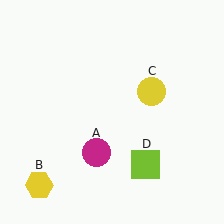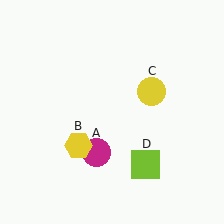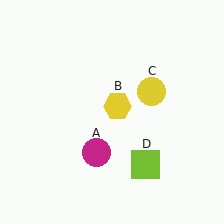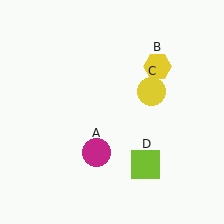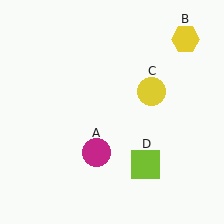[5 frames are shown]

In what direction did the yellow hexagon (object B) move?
The yellow hexagon (object B) moved up and to the right.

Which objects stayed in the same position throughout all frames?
Magenta circle (object A) and yellow circle (object C) and lime square (object D) remained stationary.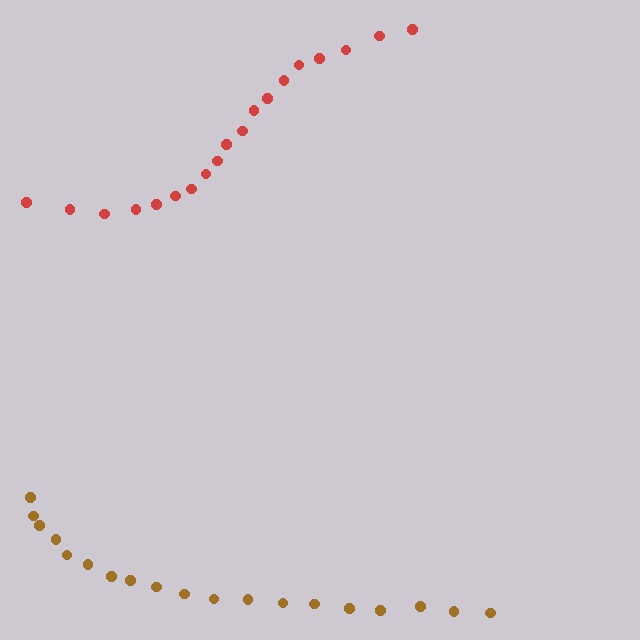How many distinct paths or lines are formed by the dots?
There are 2 distinct paths.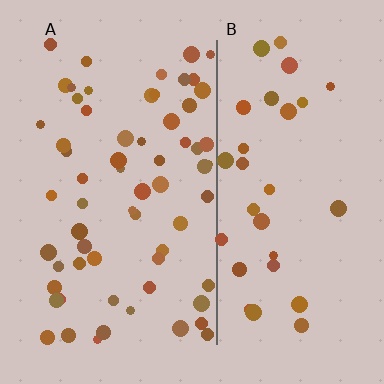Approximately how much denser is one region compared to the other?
Approximately 2.0× — region A over region B.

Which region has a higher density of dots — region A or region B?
A (the left).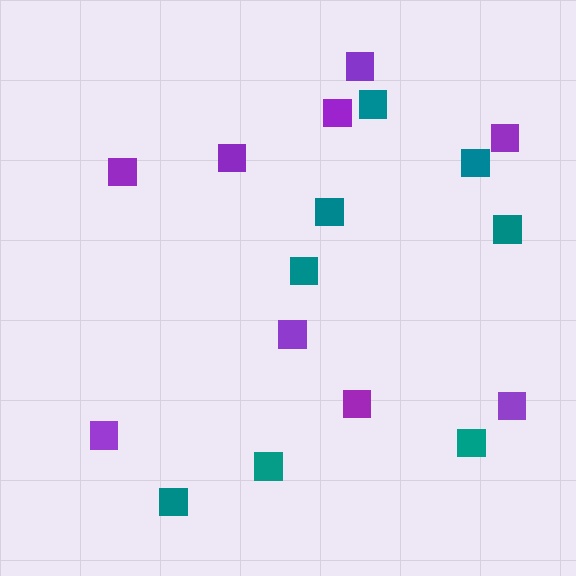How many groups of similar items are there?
There are 2 groups: one group of purple squares (9) and one group of teal squares (8).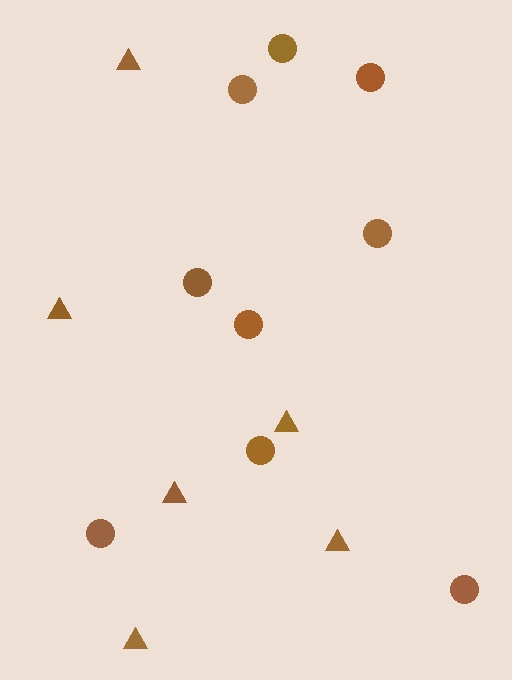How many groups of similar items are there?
There are 2 groups: one group of triangles (6) and one group of circles (9).